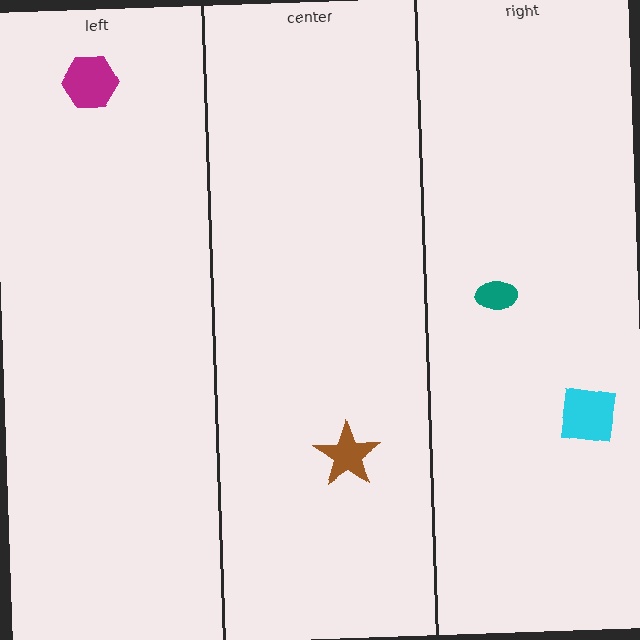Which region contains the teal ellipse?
The right region.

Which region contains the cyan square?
The right region.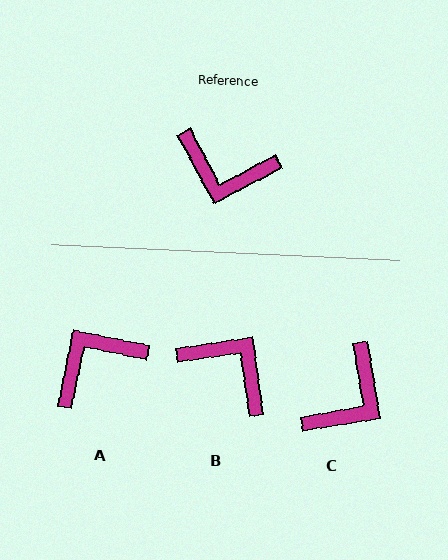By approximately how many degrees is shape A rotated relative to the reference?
Approximately 130 degrees clockwise.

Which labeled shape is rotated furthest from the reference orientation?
B, about 160 degrees away.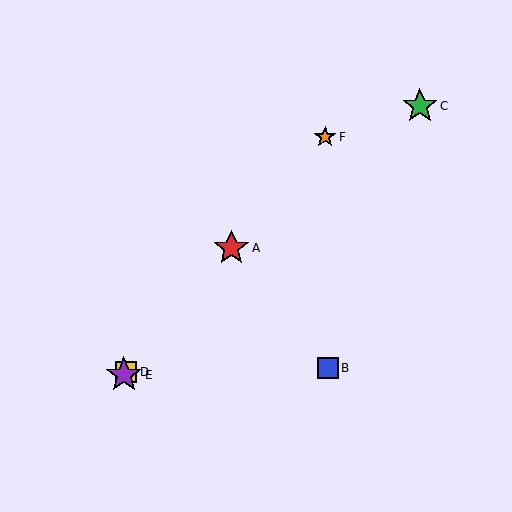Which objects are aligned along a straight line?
Objects A, D, E, F are aligned along a straight line.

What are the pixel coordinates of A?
Object A is at (231, 248).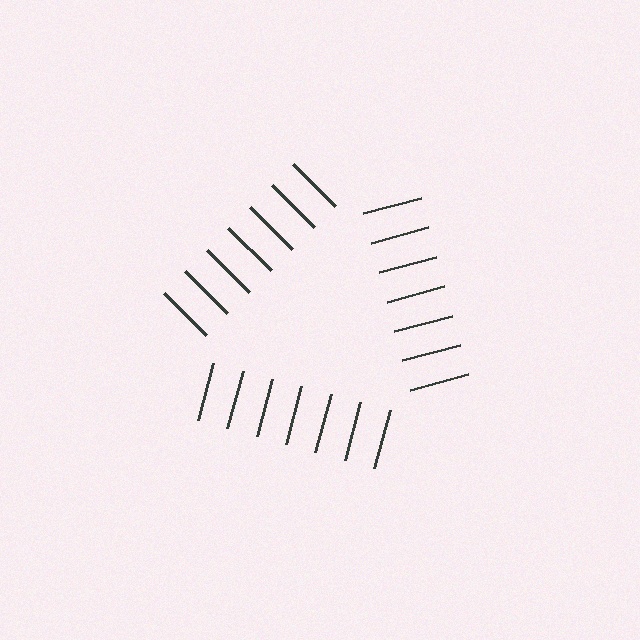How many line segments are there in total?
21 — 7 along each of the 3 edges.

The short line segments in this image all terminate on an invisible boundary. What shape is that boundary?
An illusory triangle — the line segments terminate on its edges but no continuous stroke is drawn.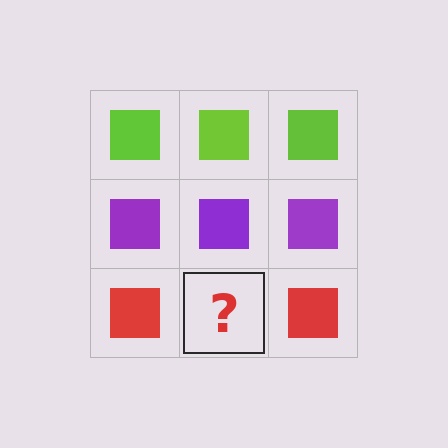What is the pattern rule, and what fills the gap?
The rule is that each row has a consistent color. The gap should be filled with a red square.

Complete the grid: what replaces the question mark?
The question mark should be replaced with a red square.